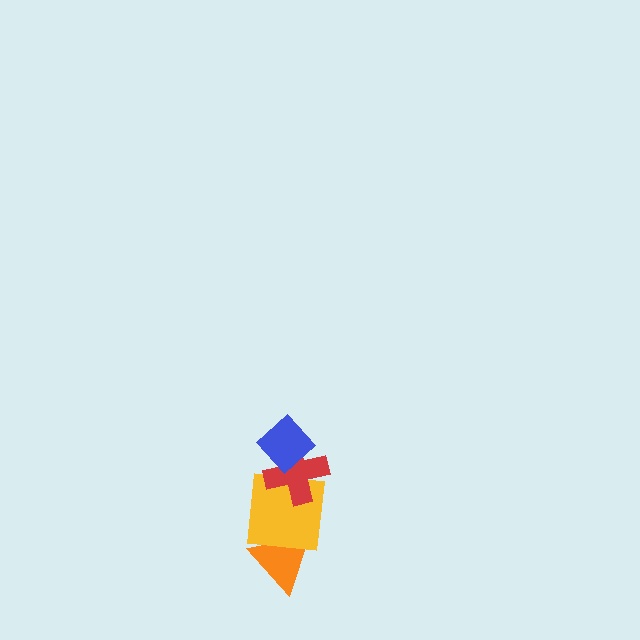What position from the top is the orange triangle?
The orange triangle is 4th from the top.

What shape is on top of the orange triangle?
The yellow square is on top of the orange triangle.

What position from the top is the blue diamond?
The blue diamond is 1st from the top.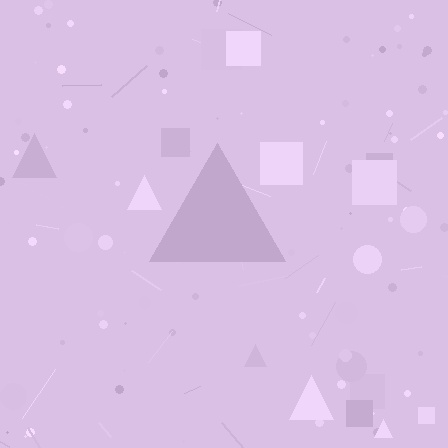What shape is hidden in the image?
A triangle is hidden in the image.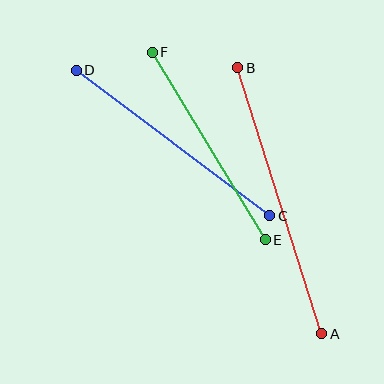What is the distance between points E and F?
The distance is approximately 219 pixels.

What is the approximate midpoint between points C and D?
The midpoint is at approximately (173, 143) pixels.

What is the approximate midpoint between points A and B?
The midpoint is at approximately (280, 201) pixels.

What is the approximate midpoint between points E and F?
The midpoint is at approximately (209, 146) pixels.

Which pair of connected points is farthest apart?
Points A and B are farthest apart.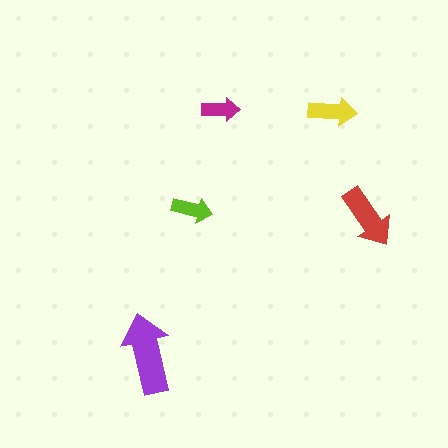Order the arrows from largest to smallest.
the purple one, the red one, the yellow one, the lime one, the magenta one.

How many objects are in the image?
There are 5 objects in the image.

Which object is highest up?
The magenta arrow is topmost.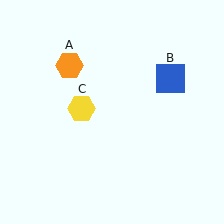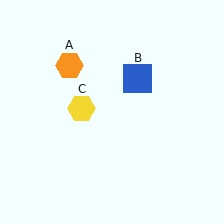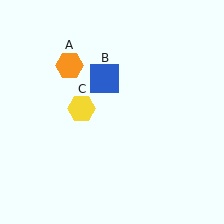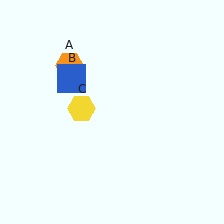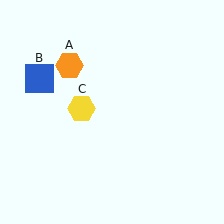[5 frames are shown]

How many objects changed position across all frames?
1 object changed position: blue square (object B).